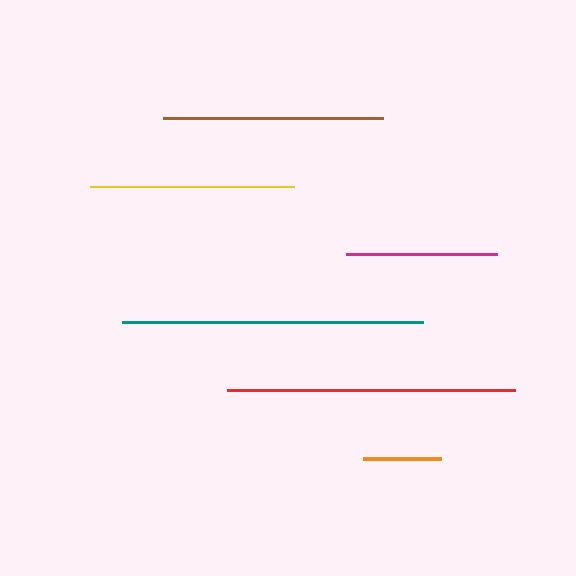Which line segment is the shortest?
The orange line is the shortest at approximately 78 pixels.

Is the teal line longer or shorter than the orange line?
The teal line is longer than the orange line.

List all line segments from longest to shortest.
From longest to shortest: teal, red, brown, yellow, magenta, orange.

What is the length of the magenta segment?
The magenta segment is approximately 150 pixels long.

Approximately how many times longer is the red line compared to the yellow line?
The red line is approximately 1.4 times the length of the yellow line.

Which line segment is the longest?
The teal line is the longest at approximately 300 pixels.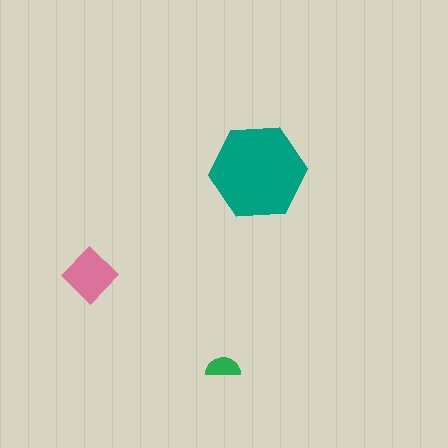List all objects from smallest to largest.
The green semicircle, the pink diamond, the teal hexagon.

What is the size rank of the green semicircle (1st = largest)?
3rd.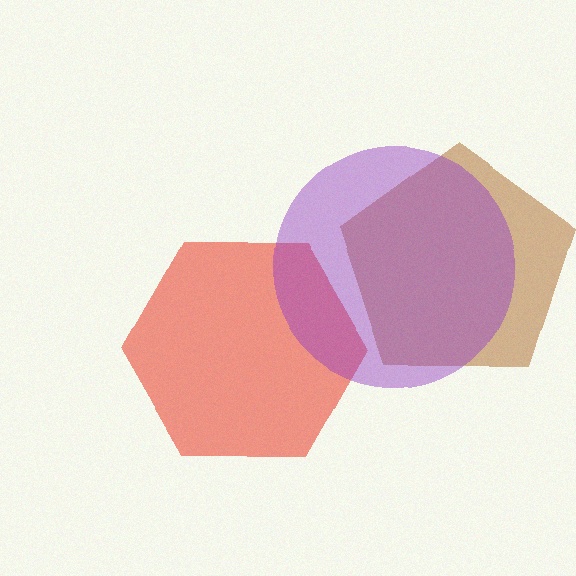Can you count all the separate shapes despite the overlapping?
Yes, there are 3 separate shapes.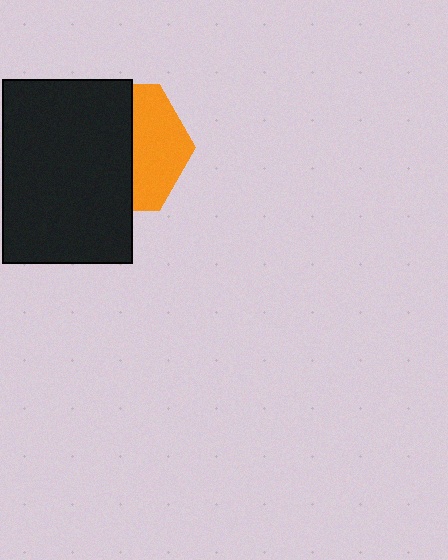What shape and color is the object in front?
The object in front is a black rectangle.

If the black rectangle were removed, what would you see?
You would see the complete orange hexagon.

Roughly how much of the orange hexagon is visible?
A small part of it is visible (roughly 41%).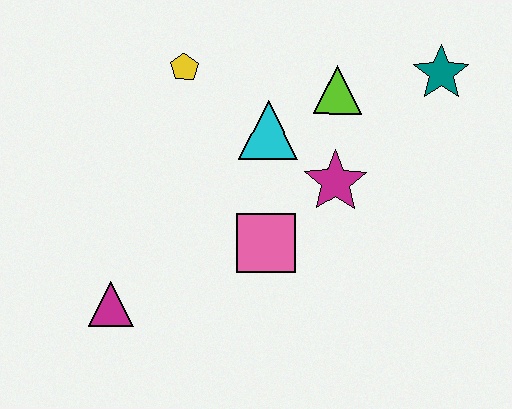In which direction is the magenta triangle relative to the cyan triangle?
The magenta triangle is below the cyan triangle.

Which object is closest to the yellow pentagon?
The cyan triangle is closest to the yellow pentagon.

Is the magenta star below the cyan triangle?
Yes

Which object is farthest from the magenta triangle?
The teal star is farthest from the magenta triangle.